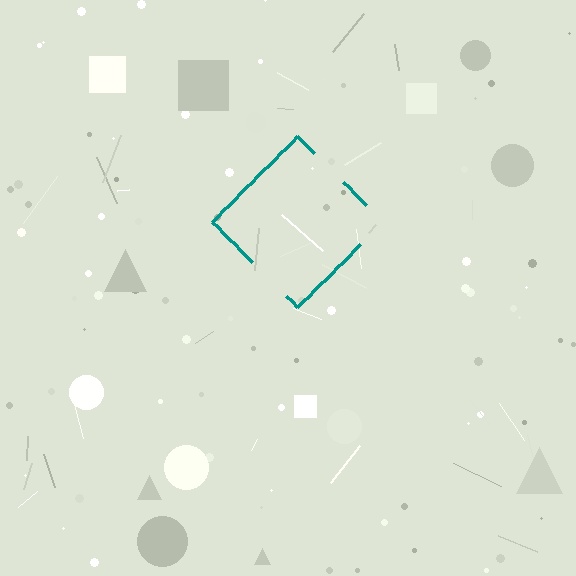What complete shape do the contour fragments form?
The contour fragments form a diamond.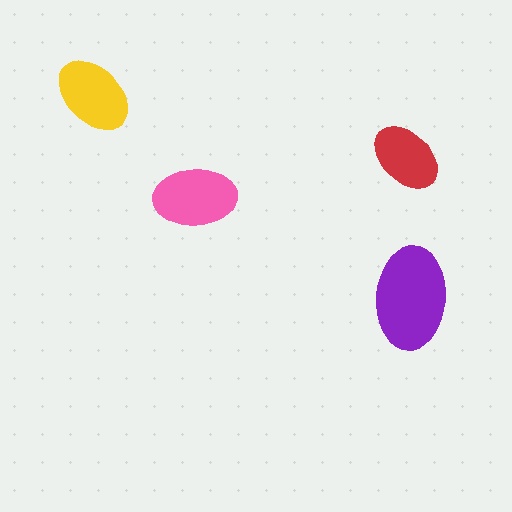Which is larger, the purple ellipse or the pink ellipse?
The purple one.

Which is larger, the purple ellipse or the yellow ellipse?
The purple one.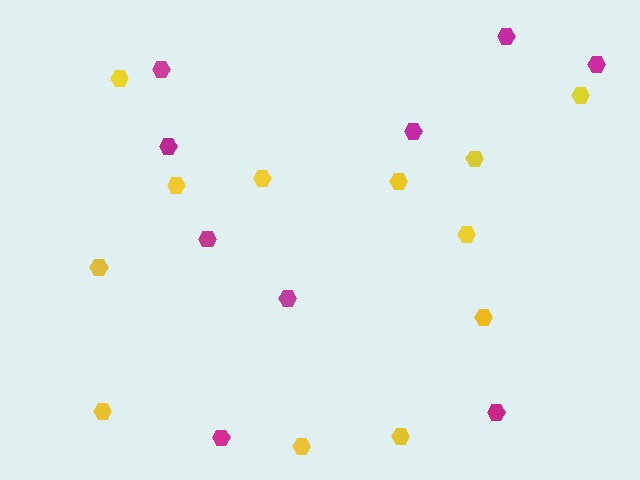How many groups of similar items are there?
There are 2 groups: one group of magenta hexagons (9) and one group of yellow hexagons (12).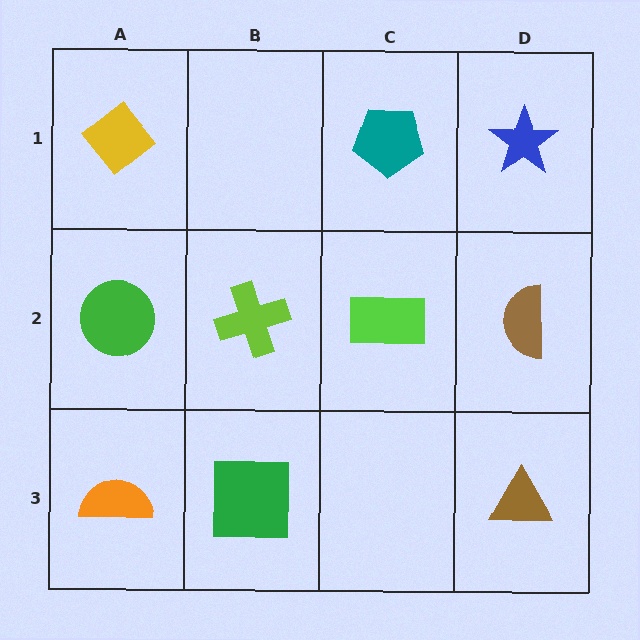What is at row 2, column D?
A brown semicircle.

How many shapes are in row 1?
3 shapes.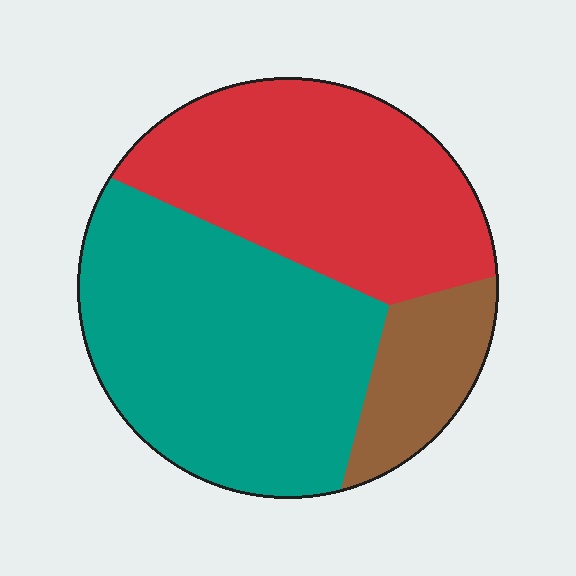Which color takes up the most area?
Teal, at roughly 50%.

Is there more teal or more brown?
Teal.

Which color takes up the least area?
Brown, at roughly 15%.